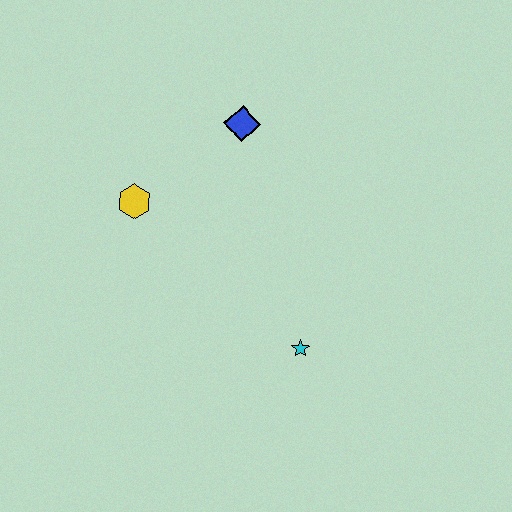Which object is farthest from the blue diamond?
The cyan star is farthest from the blue diamond.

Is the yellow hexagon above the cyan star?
Yes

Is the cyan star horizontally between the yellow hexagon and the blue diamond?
No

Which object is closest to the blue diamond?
The yellow hexagon is closest to the blue diamond.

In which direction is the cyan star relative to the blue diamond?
The cyan star is below the blue diamond.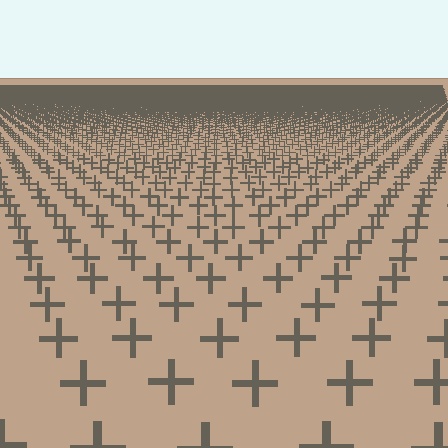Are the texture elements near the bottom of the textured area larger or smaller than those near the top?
Larger. Near the bottom, elements are closer to the viewer and appear at a bigger on-screen size.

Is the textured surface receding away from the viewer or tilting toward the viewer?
The surface is receding away from the viewer. Texture elements get smaller and denser toward the top.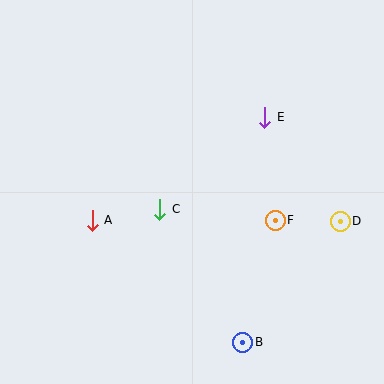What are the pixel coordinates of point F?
Point F is at (275, 220).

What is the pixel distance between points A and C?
The distance between A and C is 69 pixels.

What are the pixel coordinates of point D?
Point D is at (340, 221).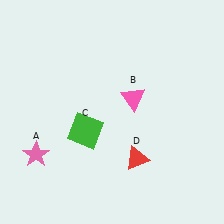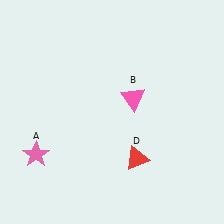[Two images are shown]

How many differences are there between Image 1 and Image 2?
There is 1 difference between the two images.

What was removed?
The green square (C) was removed in Image 2.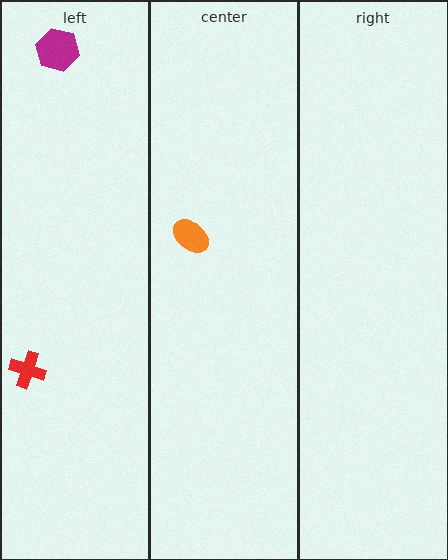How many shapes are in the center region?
1.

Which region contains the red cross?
The left region.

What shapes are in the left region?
The red cross, the magenta hexagon.